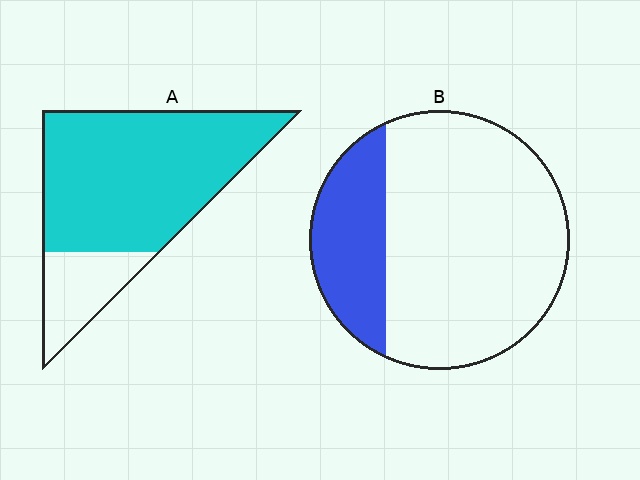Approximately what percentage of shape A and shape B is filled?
A is approximately 80% and B is approximately 25%.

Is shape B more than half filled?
No.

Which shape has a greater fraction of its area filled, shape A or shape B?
Shape A.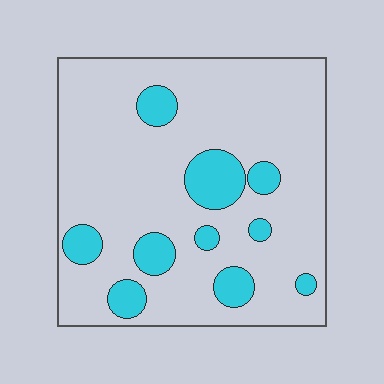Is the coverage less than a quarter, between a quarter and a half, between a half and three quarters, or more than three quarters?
Less than a quarter.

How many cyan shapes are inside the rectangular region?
10.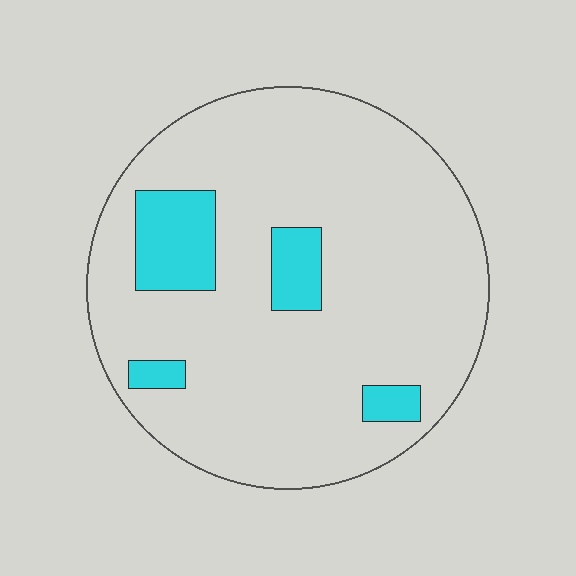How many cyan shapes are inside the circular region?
4.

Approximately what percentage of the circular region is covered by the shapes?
Approximately 15%.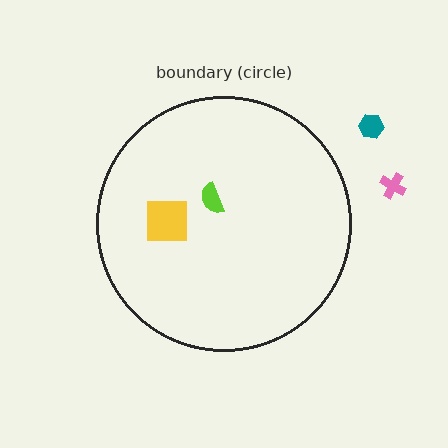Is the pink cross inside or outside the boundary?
Outside.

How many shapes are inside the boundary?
2 inside, 2 outside.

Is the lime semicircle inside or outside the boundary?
Inside.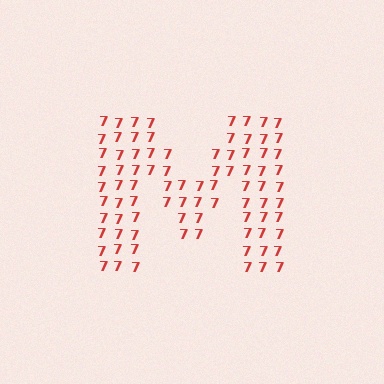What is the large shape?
The large shape is the letter M.